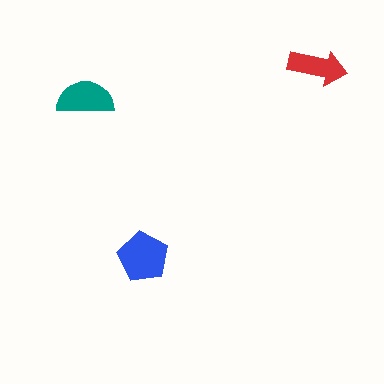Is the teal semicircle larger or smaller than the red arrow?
Larger.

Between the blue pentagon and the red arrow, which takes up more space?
The blue pentagon.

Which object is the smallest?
The red arrow.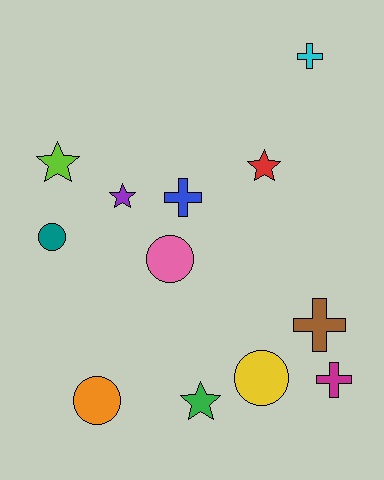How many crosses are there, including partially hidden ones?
There are 4 crosses.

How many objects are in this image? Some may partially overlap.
There are 12 objects.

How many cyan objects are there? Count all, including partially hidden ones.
There is 1 cyan object.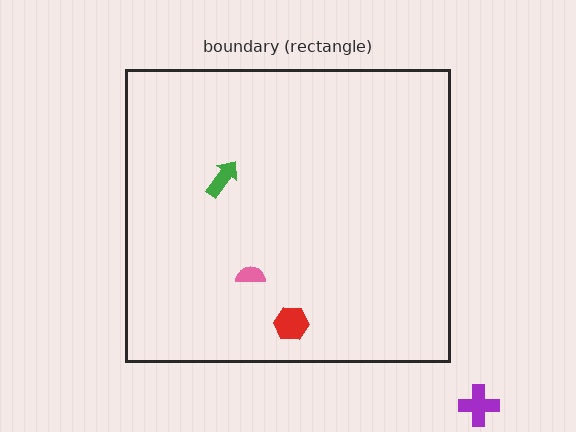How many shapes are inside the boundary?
3 inside, 1 outside.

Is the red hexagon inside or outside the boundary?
Inside.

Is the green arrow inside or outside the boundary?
Inside.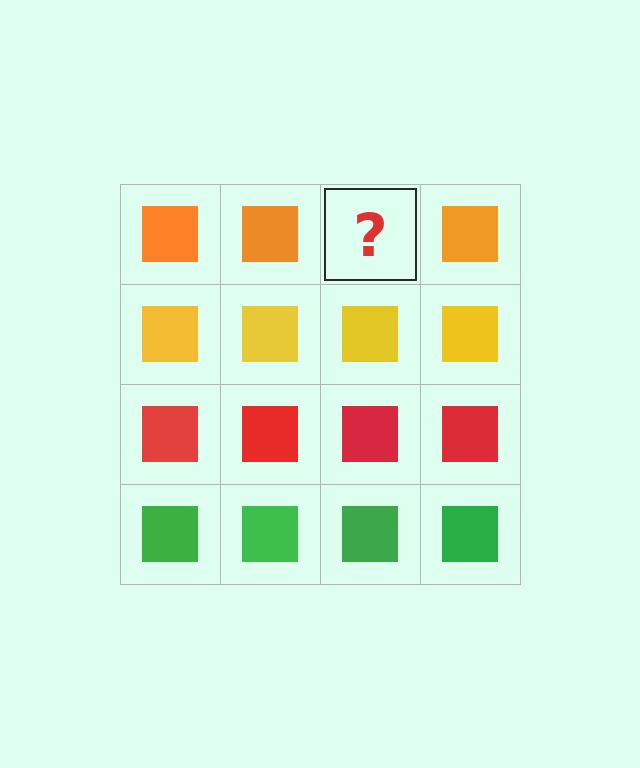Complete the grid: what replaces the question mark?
The question mark should be replaced with an orange square.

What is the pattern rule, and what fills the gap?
The rule is that each row has a consistent color. The gap should be filled with an orange square.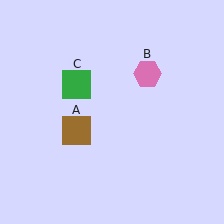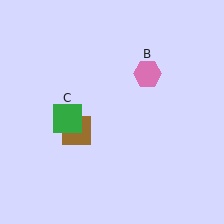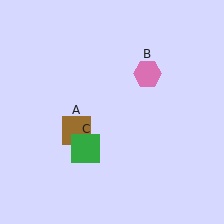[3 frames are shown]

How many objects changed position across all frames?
1 object changed position: green square (object C).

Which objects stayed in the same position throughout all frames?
Brown square (object A) and pink hexagon (object B) remained stationary.